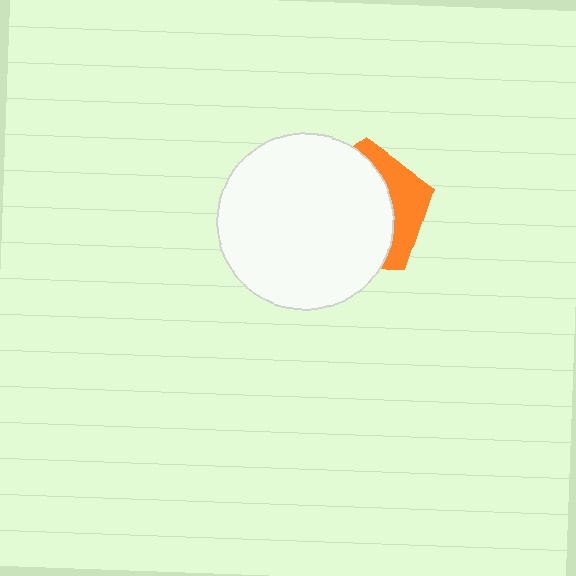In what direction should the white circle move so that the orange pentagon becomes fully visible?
The white circle should move left. That is the shortest direction to clear the overlap and leave the orange pentagon fully visible.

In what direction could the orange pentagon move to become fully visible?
The orange pentagon could move right. That would shift it out from behind the white circle entirely.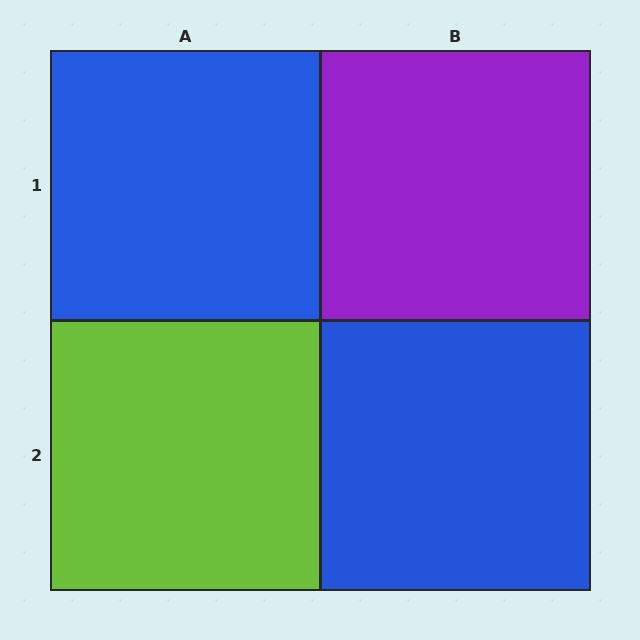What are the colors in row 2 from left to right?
Lime, blue.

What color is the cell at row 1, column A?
Blue.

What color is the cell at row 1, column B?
Purple.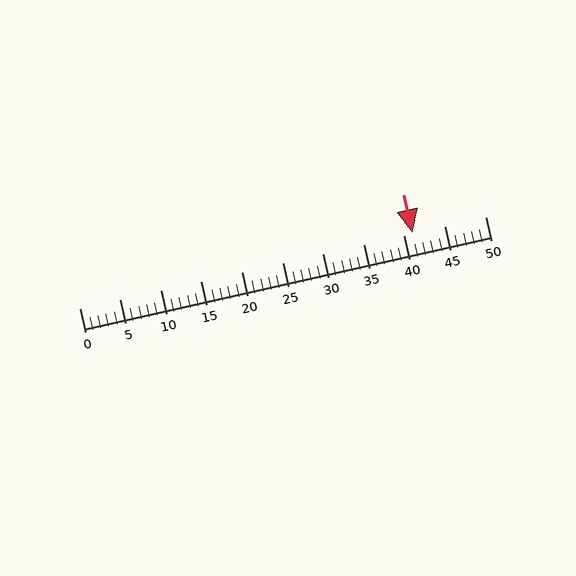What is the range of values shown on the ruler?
The ruler shows values from 0 to 50.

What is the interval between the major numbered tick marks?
The major tick marks are spaced 5 units apart.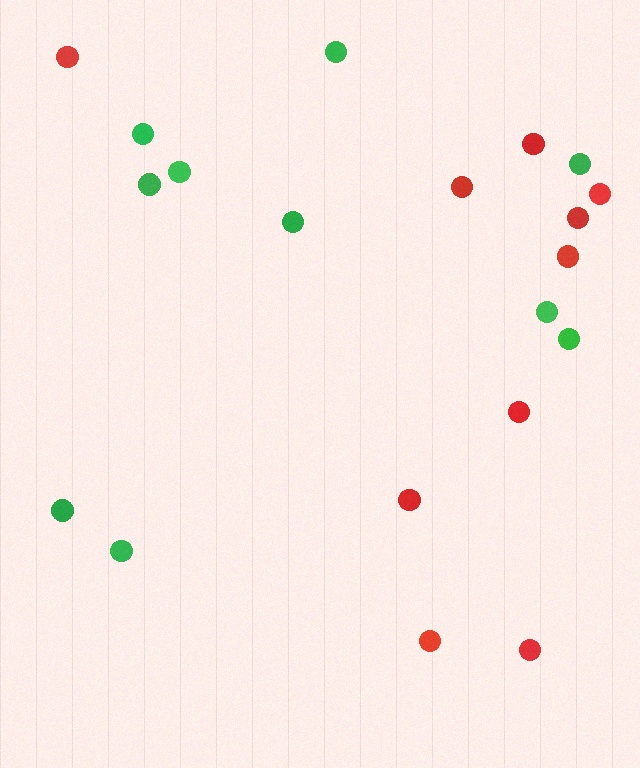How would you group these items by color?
There are 2 groups: one group of red circles (10) and one group of green circles (10).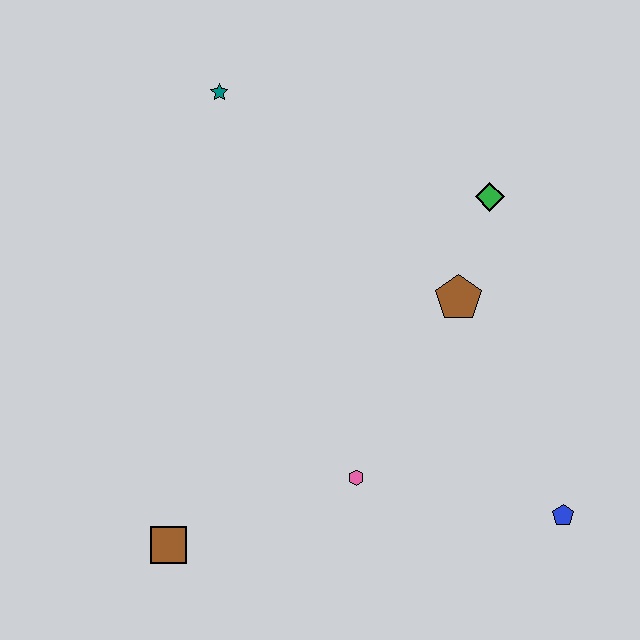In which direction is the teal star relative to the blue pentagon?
The teal star is above the blue pentagon.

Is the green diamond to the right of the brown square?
Yes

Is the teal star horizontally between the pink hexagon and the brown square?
Yes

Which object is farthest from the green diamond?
The brown square is farthest from the green diamond.